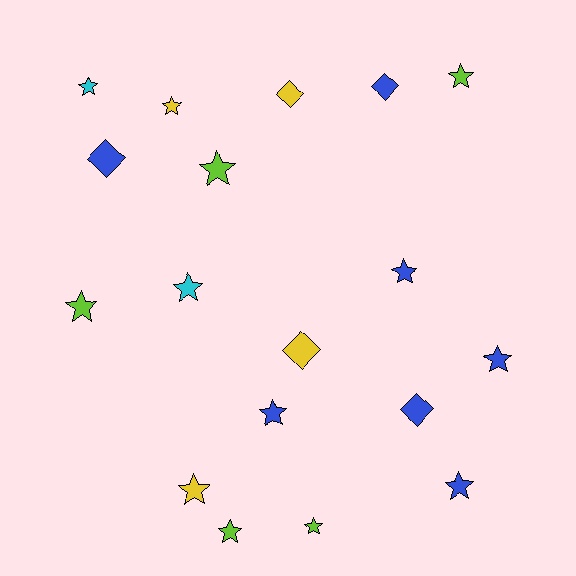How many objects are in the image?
There are 18 objects.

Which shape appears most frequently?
Star, with 13 objects.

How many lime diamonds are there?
There are no lime diamonds.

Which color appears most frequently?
Blue, with 7 objects.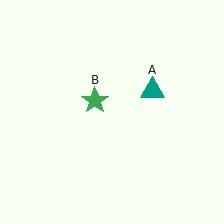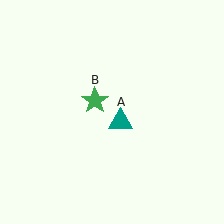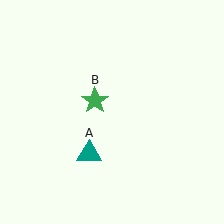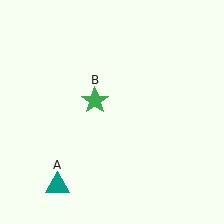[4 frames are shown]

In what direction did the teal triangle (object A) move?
The teal triangle (object A) moved down and to the left.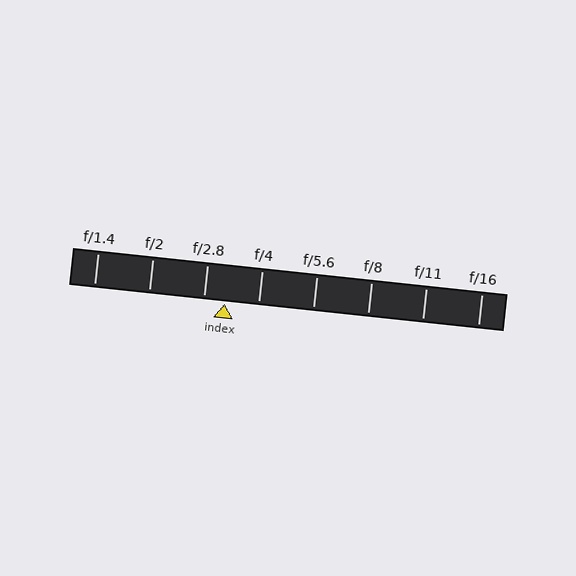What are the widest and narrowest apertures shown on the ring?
The widest aperture shown is f/1.4 and the narrowest is f/16.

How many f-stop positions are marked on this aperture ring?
There are 8 f-stop positions marked.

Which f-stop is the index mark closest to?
The index mark is closest to f/2.8.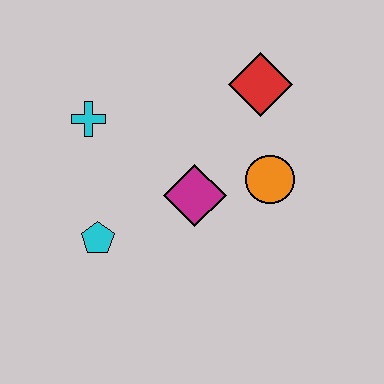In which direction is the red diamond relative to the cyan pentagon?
The red diamond is to the right of the cyan pentagon.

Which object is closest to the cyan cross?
The cyan pentagon is closest to the cyan cross.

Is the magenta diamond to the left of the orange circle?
Yes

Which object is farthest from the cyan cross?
The orange circle is farthest from the cyan cross.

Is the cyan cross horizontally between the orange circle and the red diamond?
No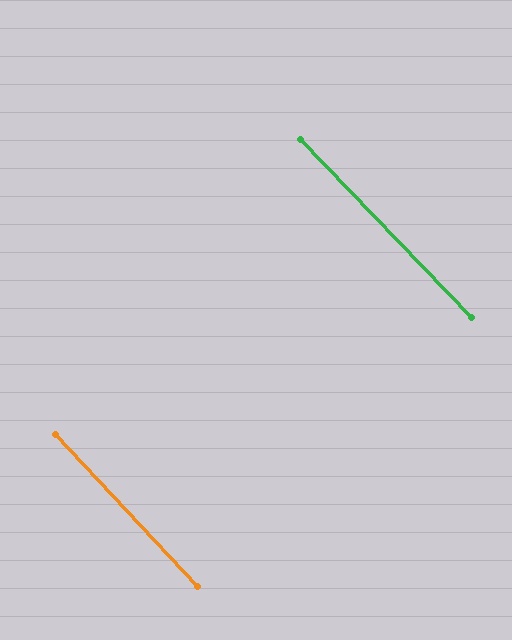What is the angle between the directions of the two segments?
Approximately 1 degree.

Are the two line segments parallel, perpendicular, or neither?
Parallel — their directions differ by only 0.9°.